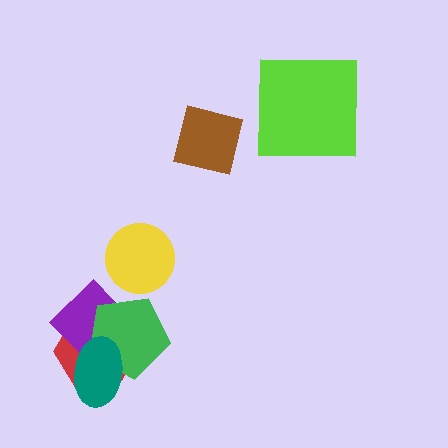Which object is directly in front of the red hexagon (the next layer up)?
The purple diamond is directly in front of the red hexagon.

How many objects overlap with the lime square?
0 objects overlap with the lime square.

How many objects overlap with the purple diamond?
3 objects overlap with the purple diamond.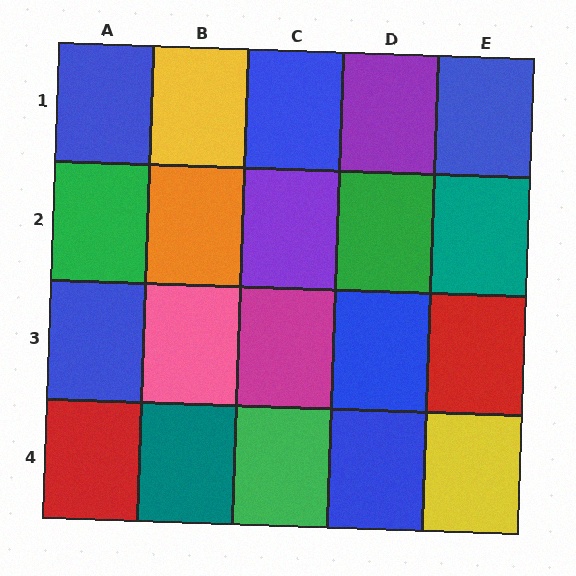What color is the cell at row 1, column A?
Blue.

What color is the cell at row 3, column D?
Blue.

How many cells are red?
2 cells are red.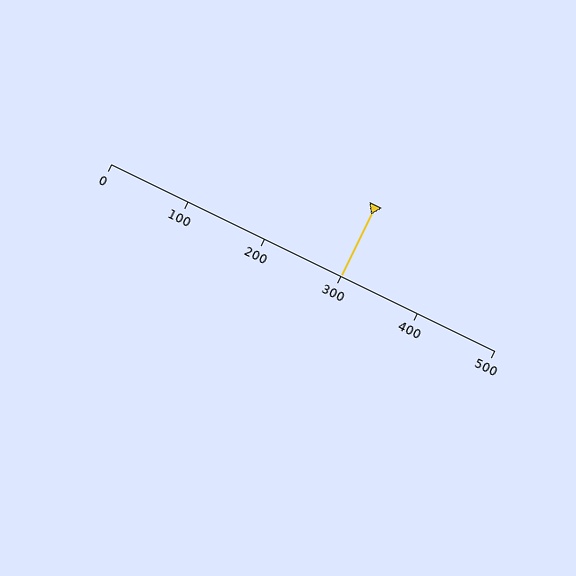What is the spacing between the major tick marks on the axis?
The major ticks are spaced 100 apart.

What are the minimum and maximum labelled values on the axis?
The axis runs from 0 to 500.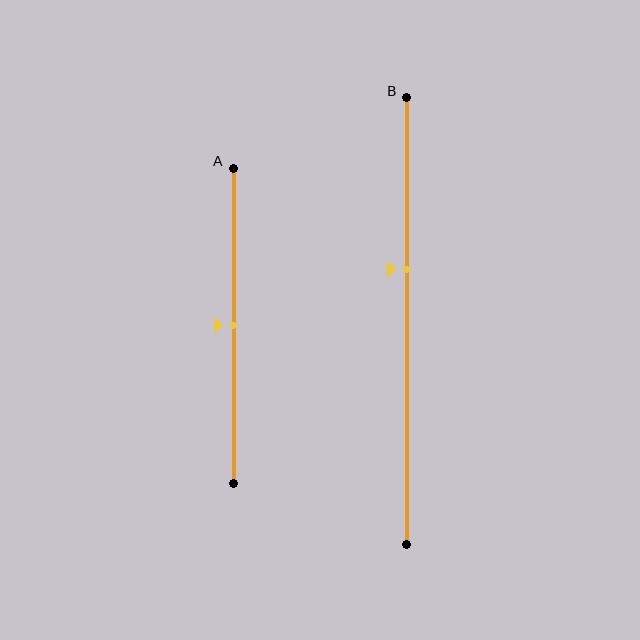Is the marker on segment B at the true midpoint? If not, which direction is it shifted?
No, the marker on segment B is shifted upward by about 12% of the segment length.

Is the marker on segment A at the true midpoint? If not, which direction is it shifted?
Yes, the marker on segment A is at the true midpoint.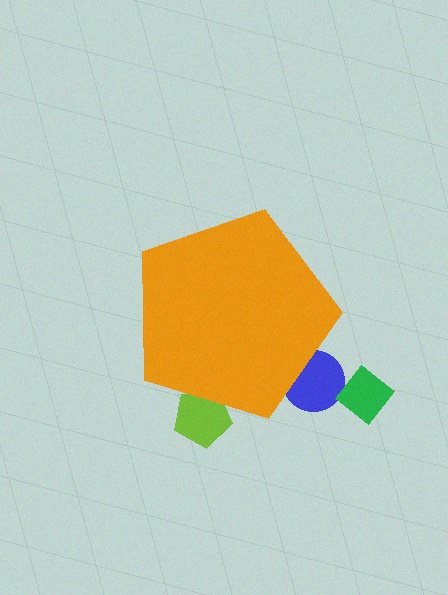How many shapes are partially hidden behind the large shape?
2 shapes are partially hidden.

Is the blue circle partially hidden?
Yes, the blue circle is partially hidden behind the orange pentagon.